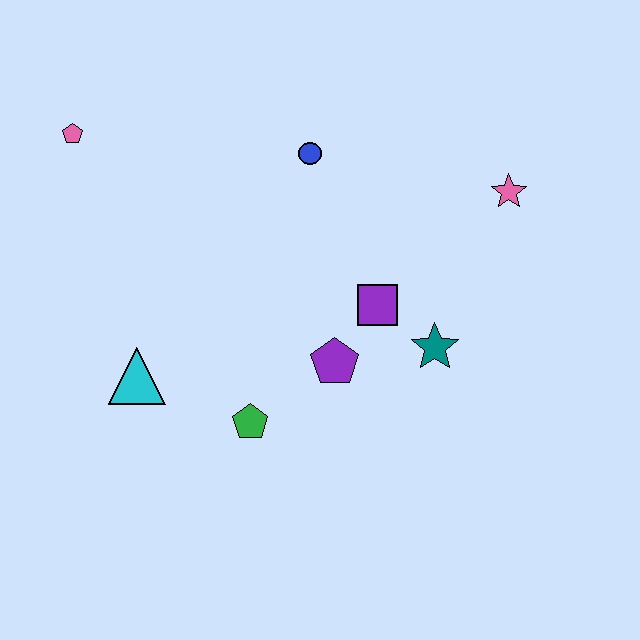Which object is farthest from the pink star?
The pink pentagon is farthest from the pink star.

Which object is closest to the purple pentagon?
The purple square is closest to the purple pentagon.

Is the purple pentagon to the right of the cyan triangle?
Yes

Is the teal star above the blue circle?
No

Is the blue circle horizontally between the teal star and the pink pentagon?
Yes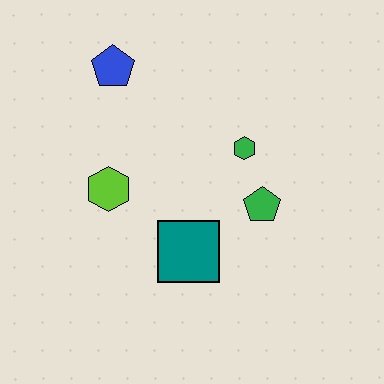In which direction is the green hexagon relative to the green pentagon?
The green hexagon is above the green pentagon.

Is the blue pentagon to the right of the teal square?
No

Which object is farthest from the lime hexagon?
The green pentagon is farthest from the lime hexagon.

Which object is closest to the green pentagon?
The green hexagon is closest to the green pentagon.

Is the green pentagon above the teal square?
Yes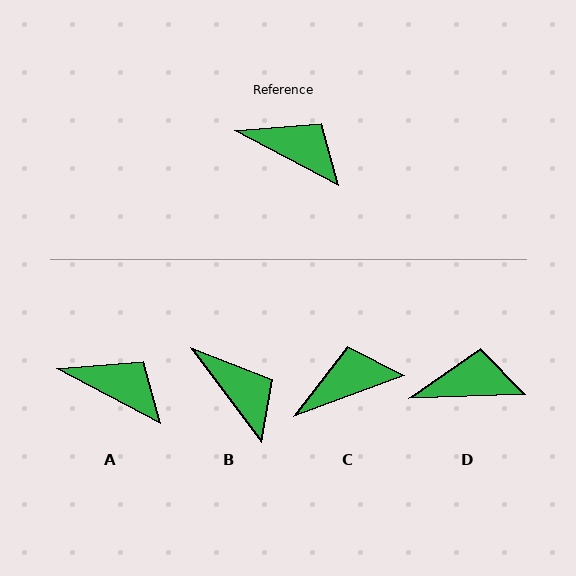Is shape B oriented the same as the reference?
No, it is off by about 26 degrees.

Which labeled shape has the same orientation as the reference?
A.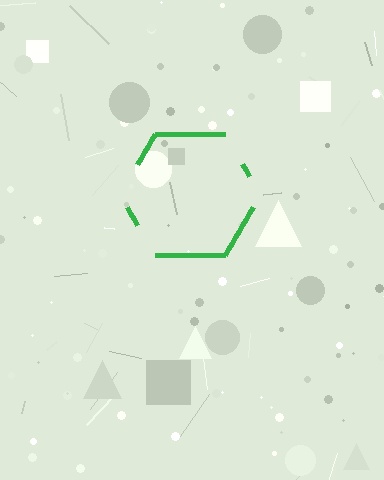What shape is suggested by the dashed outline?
The dashed outline suggests a hexagon.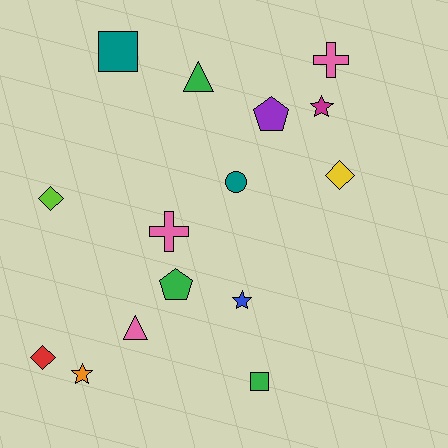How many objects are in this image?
There are 15 objects.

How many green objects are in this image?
There are 3 green objects.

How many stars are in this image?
There are 3 stars.